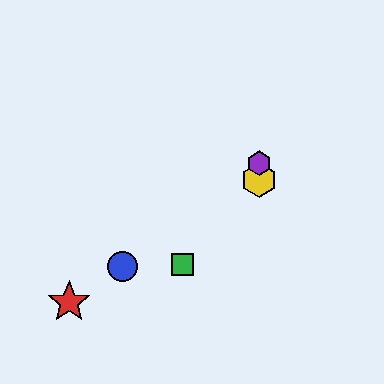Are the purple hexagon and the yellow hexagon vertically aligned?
Yes, both are at x≈259.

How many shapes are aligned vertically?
2 shapes (the yellow hexagon, the purple hexagon) are aligned vertically.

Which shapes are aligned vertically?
The yellow hexagon, the purple hexagon are aligned vertically.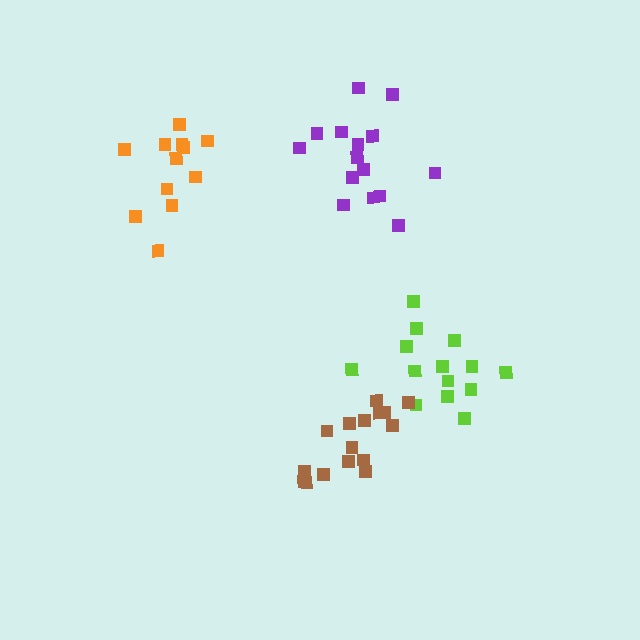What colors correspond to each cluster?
The clusters are colored: lime, brown, orange, purple.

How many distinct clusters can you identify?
There are 4 distinct clusters.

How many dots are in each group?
Group 1: 14 dots, Group 2: 16 dots, Group 3: 12 dots, Group 4: 15 dots (57 total).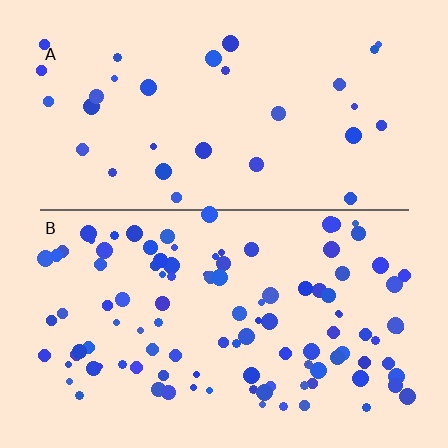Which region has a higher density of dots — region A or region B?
B (the bottom).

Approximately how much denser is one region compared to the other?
Approximately 3.4× — region B over region A.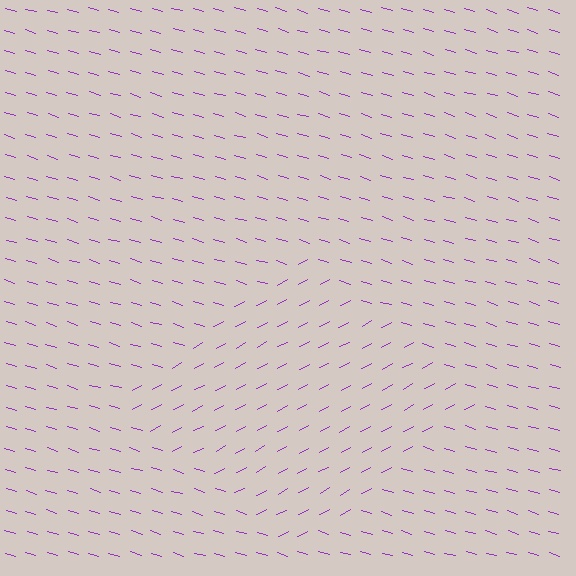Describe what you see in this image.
The image is filled with small purple line segments. A diamond region in the image has lines oriented differently from the surrounding lines, creating a visible texture boundary.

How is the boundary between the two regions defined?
The boundary is defined purely by a change in line orientation (approximately 45 degrees difference). All lines are the same color and thickness.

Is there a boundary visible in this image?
Yes, there is a texture boundary formed by a change in line orientation.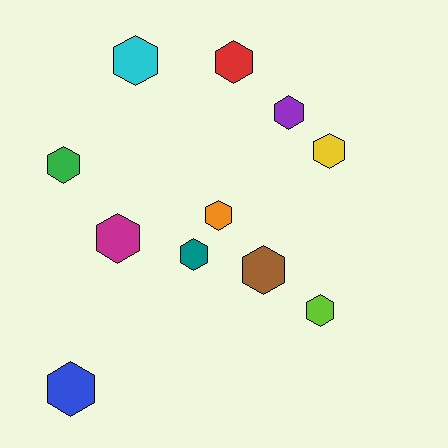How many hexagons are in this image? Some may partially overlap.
There are 11 hexagons.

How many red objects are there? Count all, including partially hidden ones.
There is 1 red object.